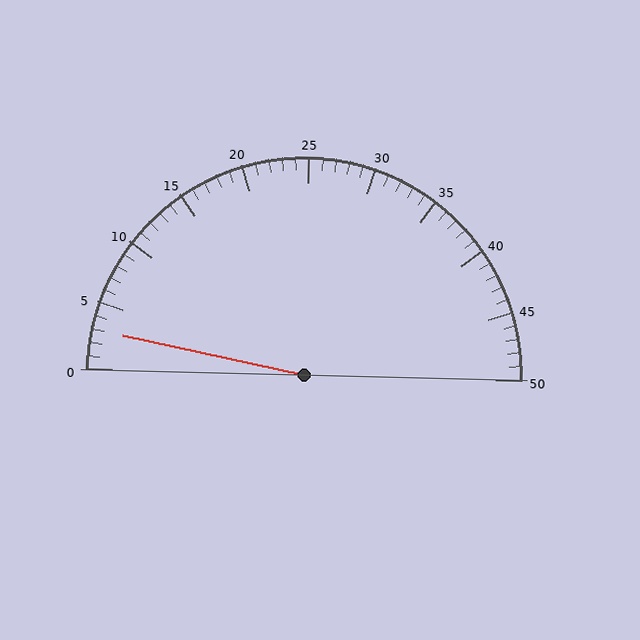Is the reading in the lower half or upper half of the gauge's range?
The reading is in the lower half of the range (0 to 50).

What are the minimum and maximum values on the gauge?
The gauge ranges from 0 to 50.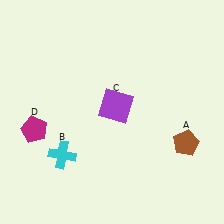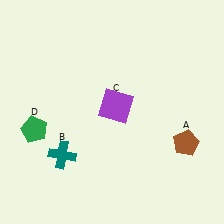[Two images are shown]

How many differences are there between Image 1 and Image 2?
There are 2 differences between the two images.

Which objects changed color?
B changed from cyan to teal. D changed from magenta to green.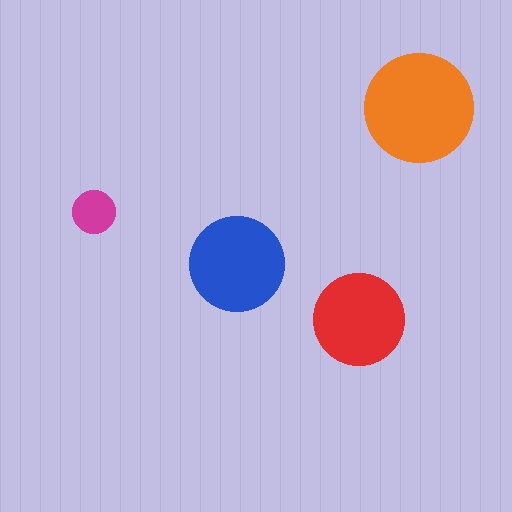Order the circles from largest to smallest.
the orange one, the blue one, the red one, the magenta one.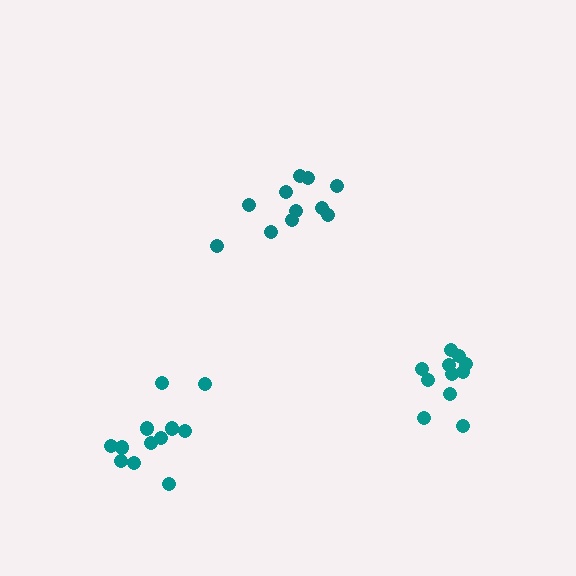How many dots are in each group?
Group 1: 12 dots, Group 2: 11 dots, Group 3: 11 dots (34 total).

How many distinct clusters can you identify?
There are 3 distinct clusters.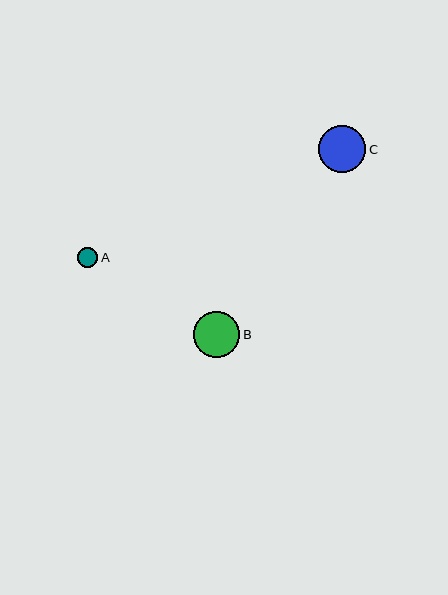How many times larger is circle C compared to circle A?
Circle C is approximately 2.3 times the size of circle A.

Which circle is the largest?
Circle C is the largest with a size of approximately 47 pixels.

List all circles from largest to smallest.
From largest to smallest: C, B, A.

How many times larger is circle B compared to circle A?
Circle B is approximately 2.3 times the size of circle A.